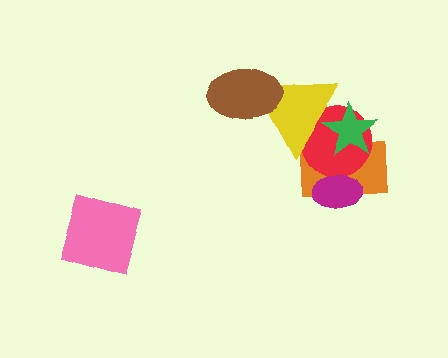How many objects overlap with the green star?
3 objects overlap with the green star.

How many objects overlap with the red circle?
4 objects overlap with the red circle.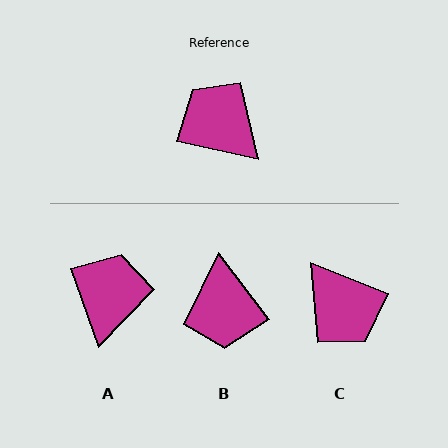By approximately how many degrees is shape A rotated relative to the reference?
Approximately 57 degrees clockwise.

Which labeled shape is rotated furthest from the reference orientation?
C, about 172 degrees away.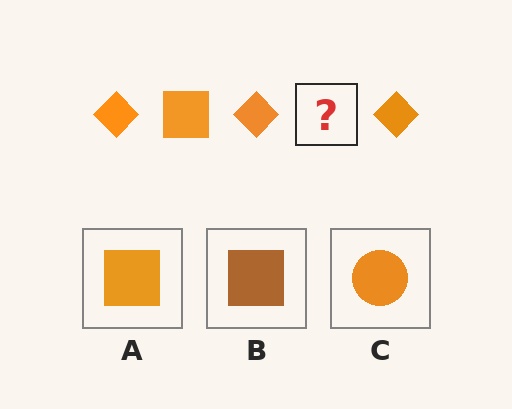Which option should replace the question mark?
Option A.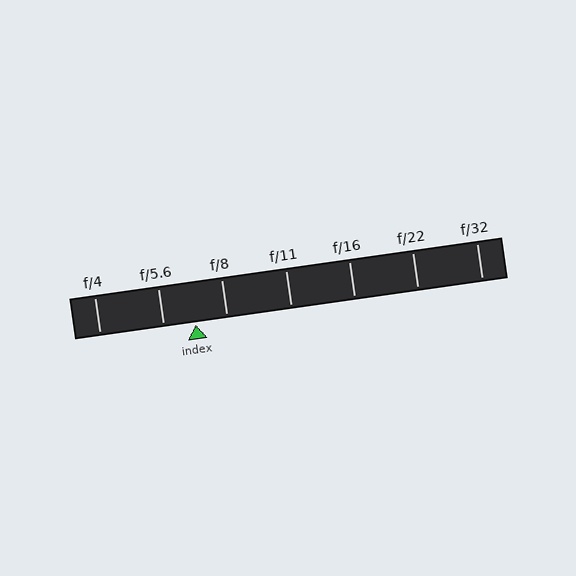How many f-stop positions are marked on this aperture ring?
There are 7 f-stop positions marked.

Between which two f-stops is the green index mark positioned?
The index mark is between f/5.6 and f/8.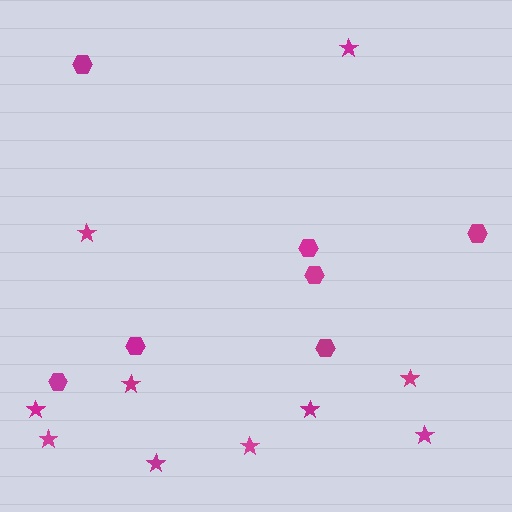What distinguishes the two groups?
There are 2 groups: one group of stars (10) and one group of hexagons (7).